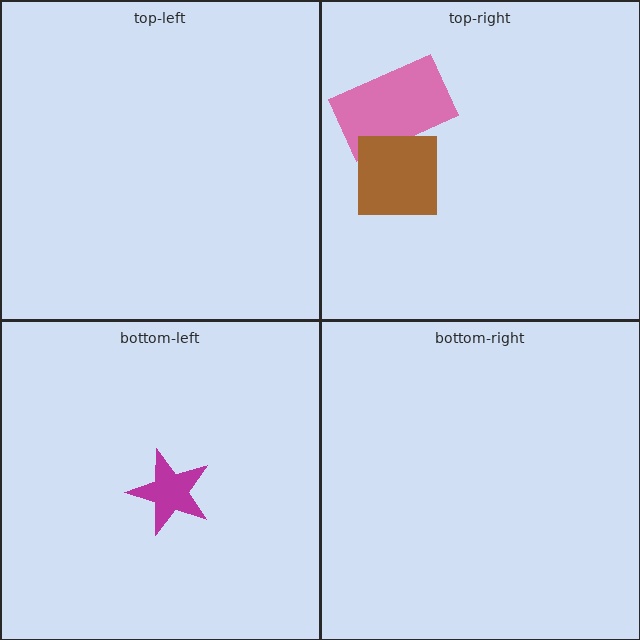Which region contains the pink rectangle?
The top-right region.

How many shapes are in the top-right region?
2.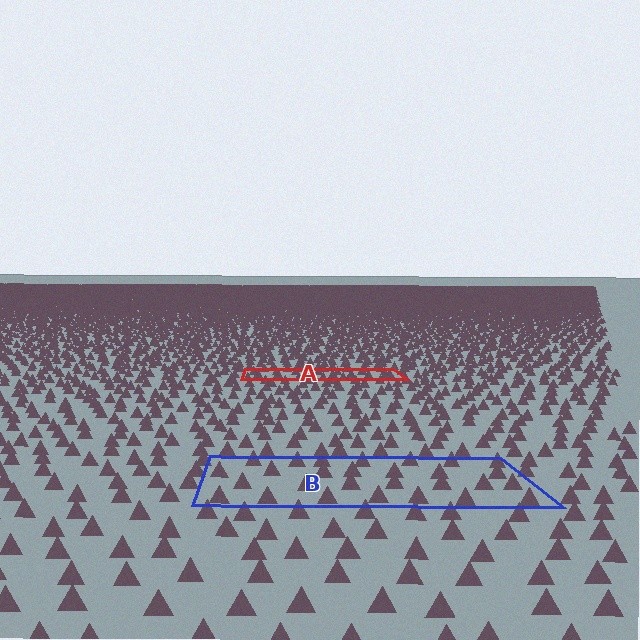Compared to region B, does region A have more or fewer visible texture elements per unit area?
Region A has more texture elements per unit area — they are packed more densely because it is farther away.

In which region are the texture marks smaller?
The texture marks are smaller in region A, because it is farther away.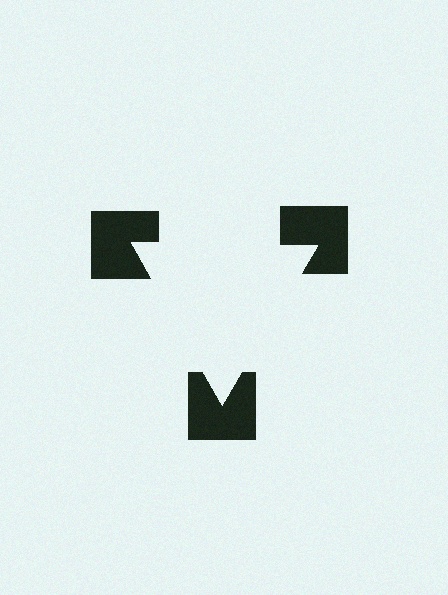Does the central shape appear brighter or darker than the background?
It typically appears slightly brighter than the background, even though no actual brightness change is drawn.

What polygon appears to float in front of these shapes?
An illusory triangle — its edges are inferred from the aligned wedge cuts in the notched squares, not physically drawn.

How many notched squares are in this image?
There are 3 — one at each vertex of the illusory triangle.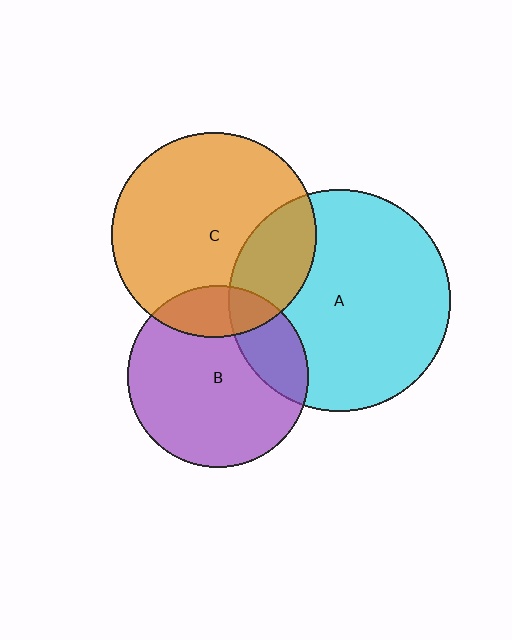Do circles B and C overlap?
Yes.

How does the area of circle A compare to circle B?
Approximately 1.5 times.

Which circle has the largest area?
Circle A (cyan).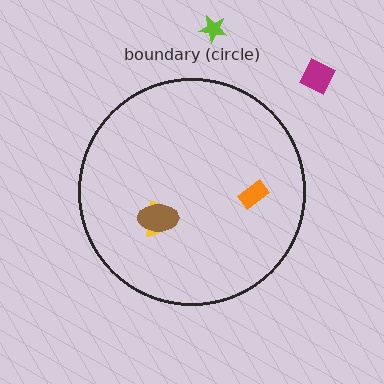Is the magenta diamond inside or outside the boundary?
Outside.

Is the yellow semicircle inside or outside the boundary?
Inside.